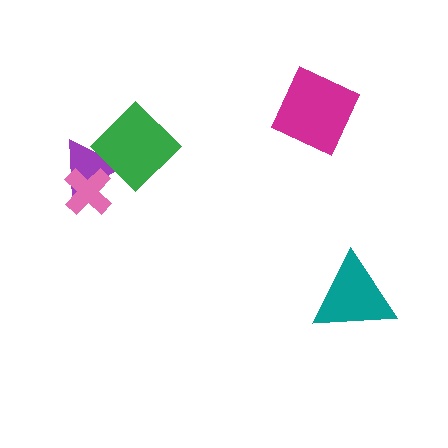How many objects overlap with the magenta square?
0 objects overlap with the magenta square.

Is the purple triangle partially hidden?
Yes, it is partially covered by another shape.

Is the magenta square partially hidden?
No, no other shape covers it.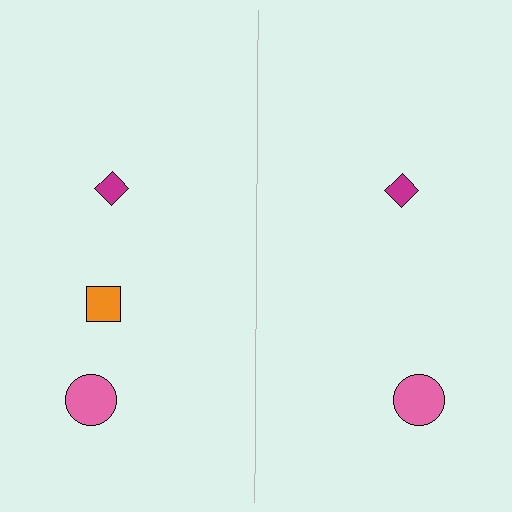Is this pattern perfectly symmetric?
No, the pattern is not perfectly symmetric. A orange square is missing from the right side.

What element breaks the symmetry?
A orange square is missing from the right side.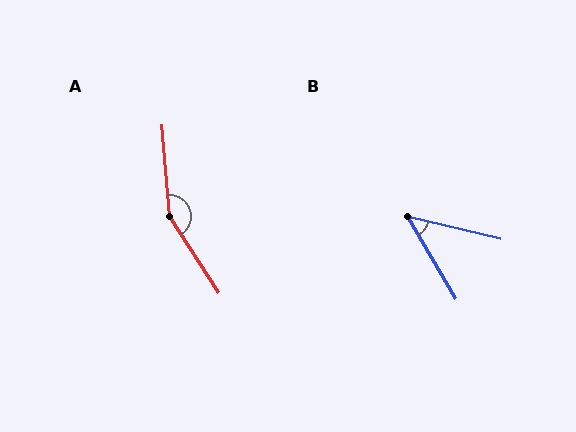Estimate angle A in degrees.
Approximately 152 degrees.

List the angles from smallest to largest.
B (46°), A (152°).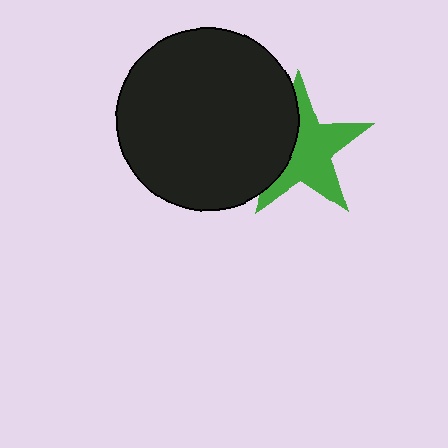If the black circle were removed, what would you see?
You would see the complete green star.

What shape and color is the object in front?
The object in front is a black circle.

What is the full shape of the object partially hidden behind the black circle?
The partially hidden object is a green star.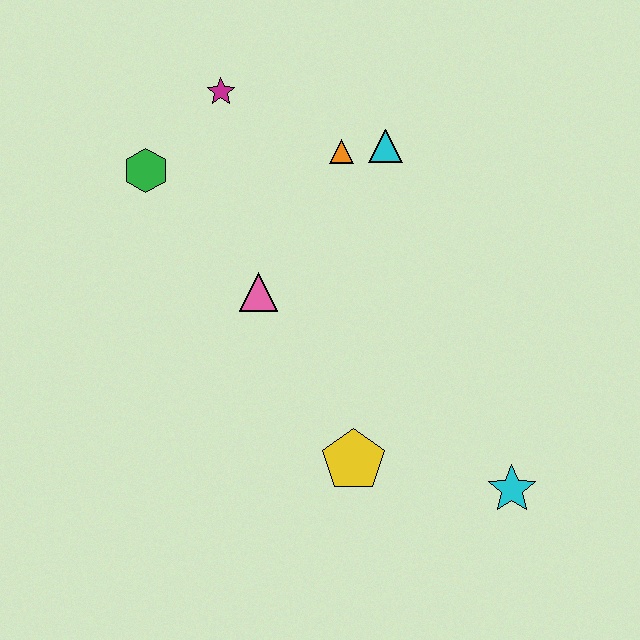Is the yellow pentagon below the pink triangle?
Yes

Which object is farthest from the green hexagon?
The cyan star is farthest from the green hexagon.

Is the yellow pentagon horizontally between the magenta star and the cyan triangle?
Yes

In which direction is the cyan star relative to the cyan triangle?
The cyan star is below the cyan triangle.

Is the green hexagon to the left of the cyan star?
Yes